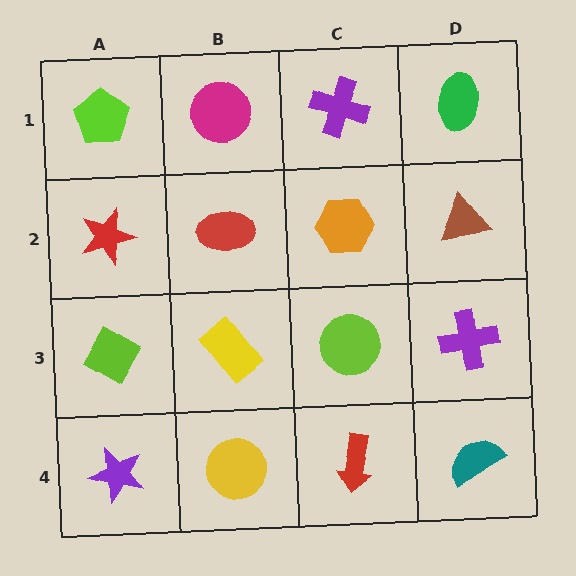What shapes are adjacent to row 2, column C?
A purple cross (row 1, column C), a lime circle (row 3, column C), a red ellipse (row 2, column B), a brown triangle (row 2, column D).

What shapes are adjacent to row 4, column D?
A purple cross (row 3, column D), a red arrow (row 4, column C).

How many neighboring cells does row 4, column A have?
2.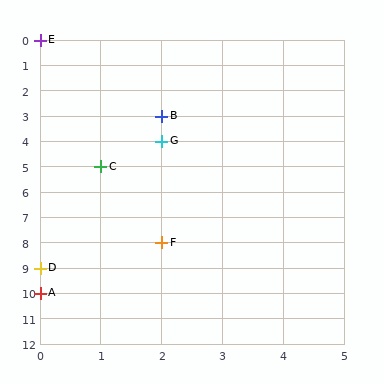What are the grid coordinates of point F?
Point F is at grid coordinates (2, 8).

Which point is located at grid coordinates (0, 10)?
Point A is at (0, 10).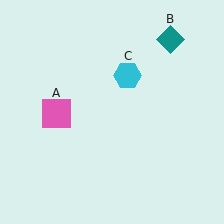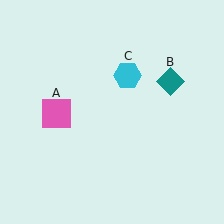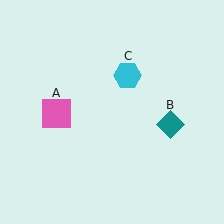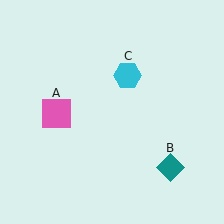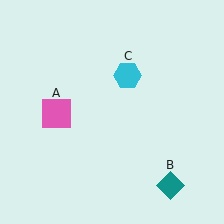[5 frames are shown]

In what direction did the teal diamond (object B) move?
The teal diamond (object B) moved down.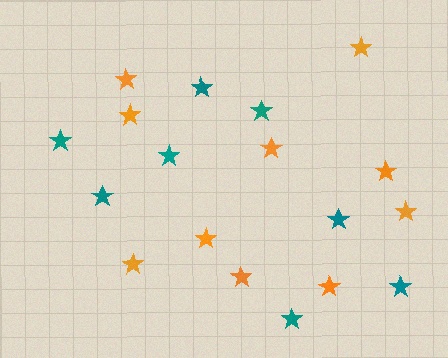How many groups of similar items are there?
There are 2 groups: one group of teal stars (8) and one group of orange stars (10).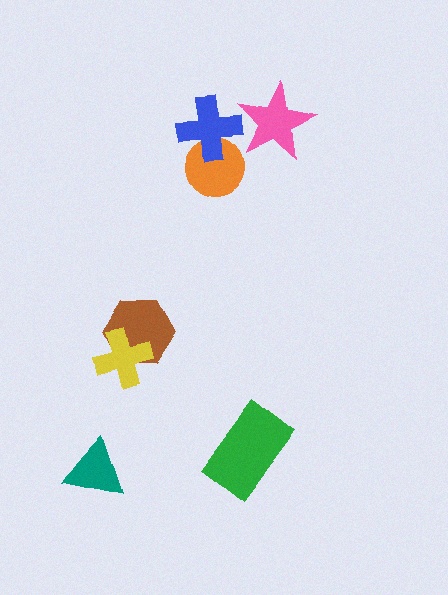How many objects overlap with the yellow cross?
1 object overlaps with the yellow cross.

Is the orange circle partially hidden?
Yes, it is partially covered by another shape.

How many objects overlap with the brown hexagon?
1 object overlaps with the brown hexagon.